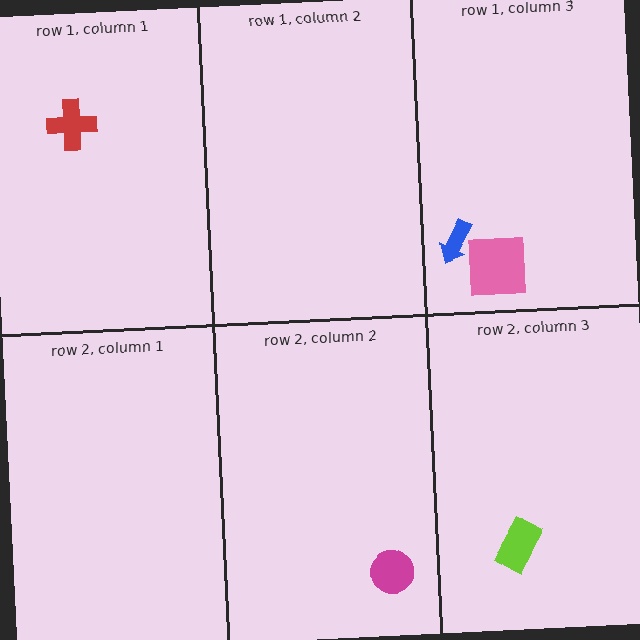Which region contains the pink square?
The row 1, column 3 region.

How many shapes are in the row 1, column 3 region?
2.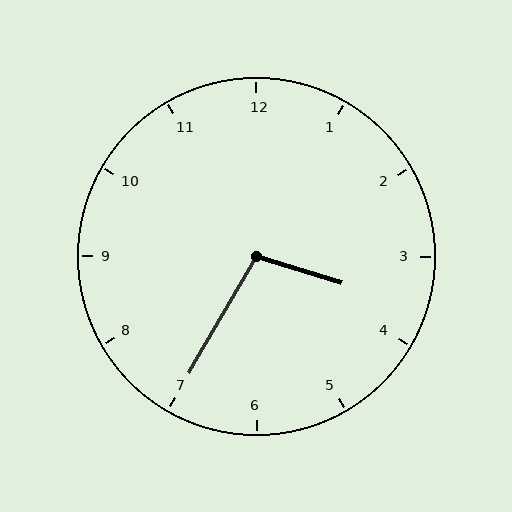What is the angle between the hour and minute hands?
Approximately 102 degrees.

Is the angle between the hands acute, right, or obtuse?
It is obtuse.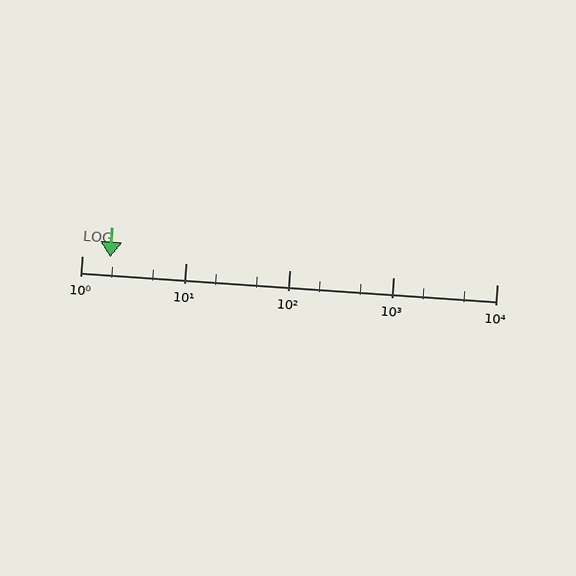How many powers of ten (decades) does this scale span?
The scale spans 4 decades, from 1 to 10000.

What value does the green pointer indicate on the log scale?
The pointer indicates approximately 1.9.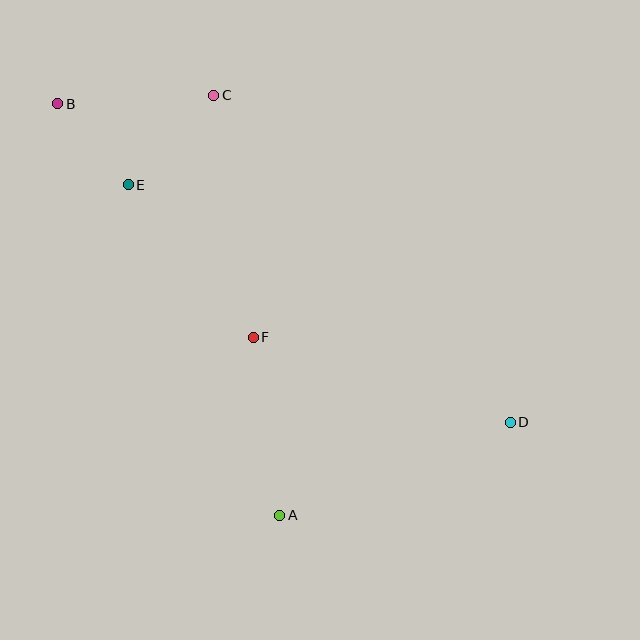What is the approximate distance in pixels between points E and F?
The distance between E and F is approximately 197 pixels.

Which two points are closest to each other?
Points B and E are closest to each other.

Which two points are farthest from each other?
Points B and D are farthest from each other.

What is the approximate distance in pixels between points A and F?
The distance between A and F is approximately 180 pixels.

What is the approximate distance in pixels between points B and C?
The distance between B and C is approximately 156 pixels.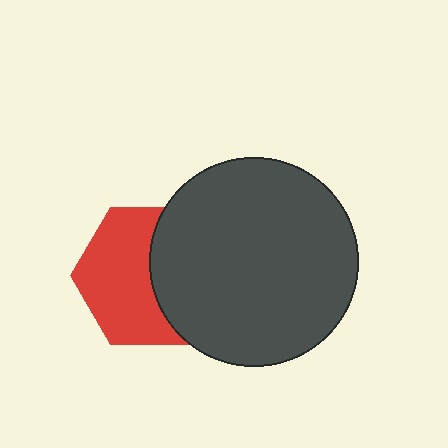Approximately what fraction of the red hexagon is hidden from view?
Roughly 43% of the red hexagon is hidden behind the dark gray circle.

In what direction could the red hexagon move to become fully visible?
The red hexagon could move left. That would shift it out from behind the dark gray circle entirely.